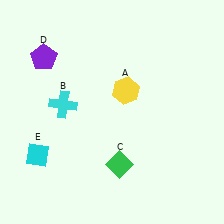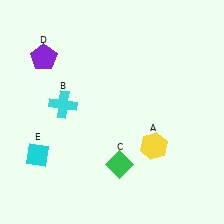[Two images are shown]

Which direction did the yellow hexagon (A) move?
The yellow hexagon (A) moved down.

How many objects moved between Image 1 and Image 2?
1 object moved between the two images.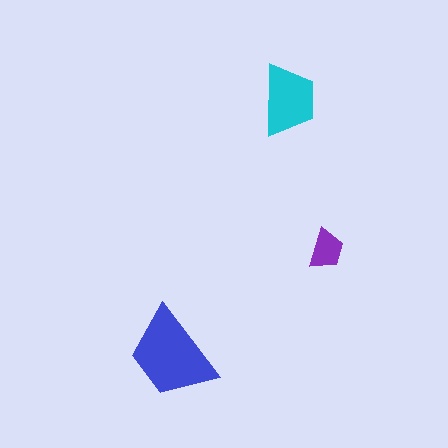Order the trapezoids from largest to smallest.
the blue one, the cyan one, the purple one.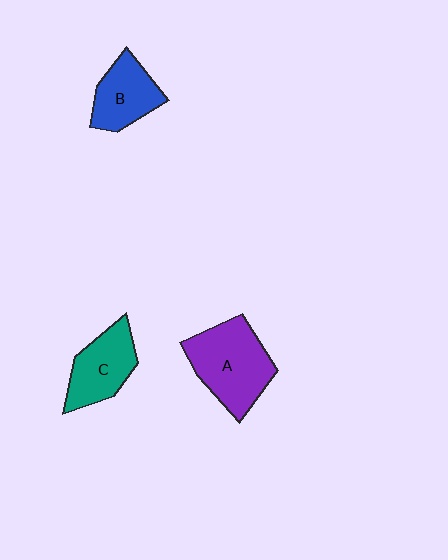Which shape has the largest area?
Shape A (purple).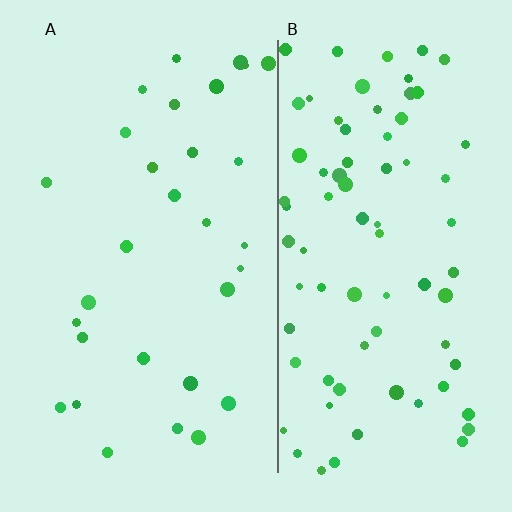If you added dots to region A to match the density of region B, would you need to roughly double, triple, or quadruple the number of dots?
Approximately triple.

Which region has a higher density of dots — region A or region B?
B (the right).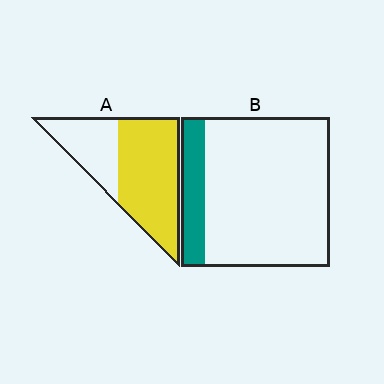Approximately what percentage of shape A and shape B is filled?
A is approximately 65% and B is approximately 15%.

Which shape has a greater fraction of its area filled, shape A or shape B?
Shape A.